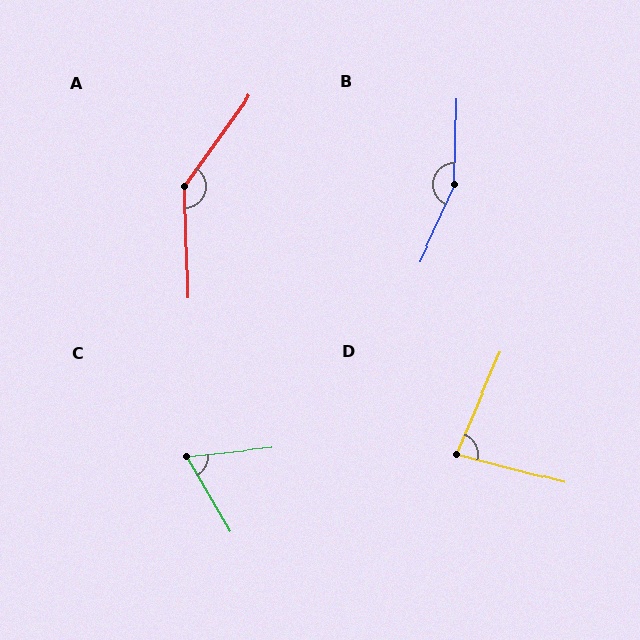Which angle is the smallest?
C, at approximately 66 degrees.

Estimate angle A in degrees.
Approximately 143 degrees.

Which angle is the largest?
B, at approximately 157 degrees.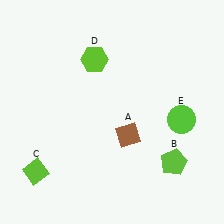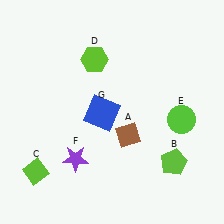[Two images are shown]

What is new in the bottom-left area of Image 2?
A blue square (G) was added in the bottom-left area of Image 2.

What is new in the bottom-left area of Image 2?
A purple star (F) was added in the bottom-left area of Image 2.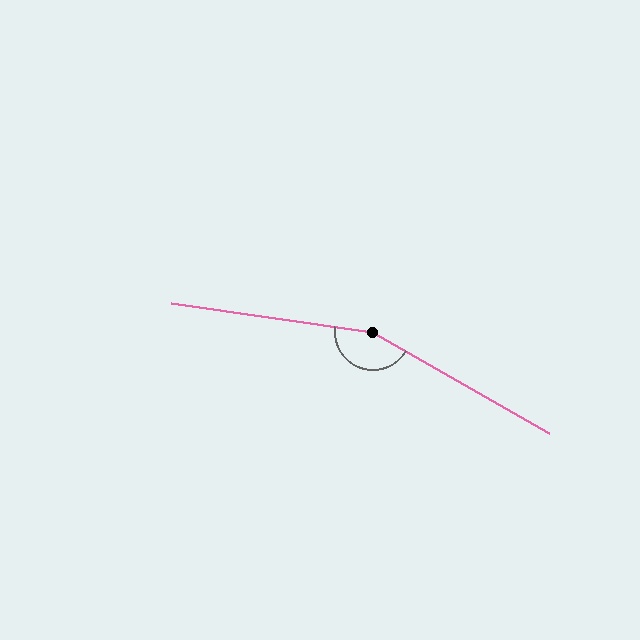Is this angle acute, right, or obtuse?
It is obtuse.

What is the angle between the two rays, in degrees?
Approximately 158 degrees.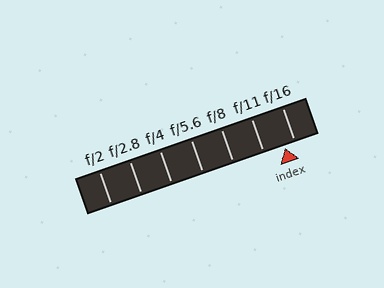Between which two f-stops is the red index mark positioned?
The index mark is between f/11 and f/16.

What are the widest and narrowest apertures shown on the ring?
The widest aperture shown is f/2 and the narrowest is f/16.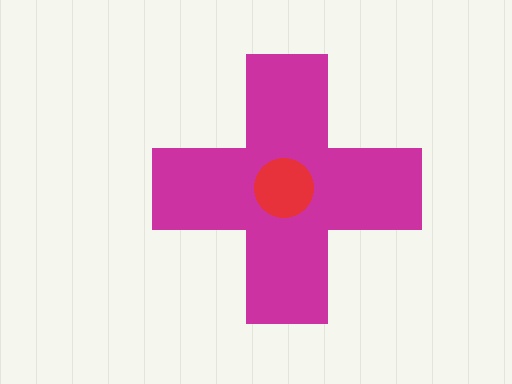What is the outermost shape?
The magenta cross.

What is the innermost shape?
The red circle.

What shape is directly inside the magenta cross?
The red circle.